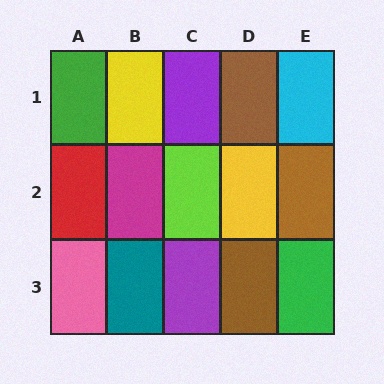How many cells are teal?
1 cell is teal.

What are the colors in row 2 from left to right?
Red, magenta, lime, yellow, brown.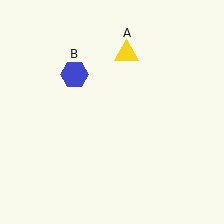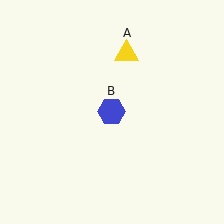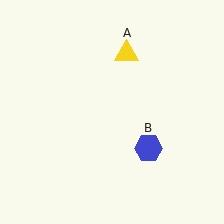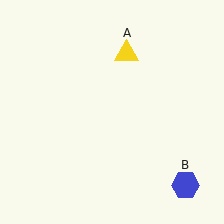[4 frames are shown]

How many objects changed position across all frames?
1 object changed position: blue hexagon (object B).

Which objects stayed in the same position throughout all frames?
Yellow triangle (object A) remained stationary.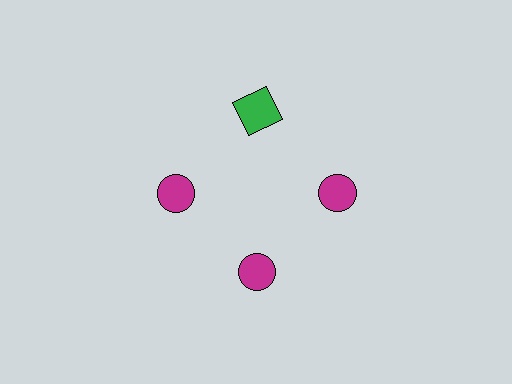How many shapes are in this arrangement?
There are 4 shapes arranged in a ring pattern.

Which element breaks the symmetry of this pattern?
The green square at roughly the 12 o'clock position breaks the symmetry. All other shapes are magenta circles.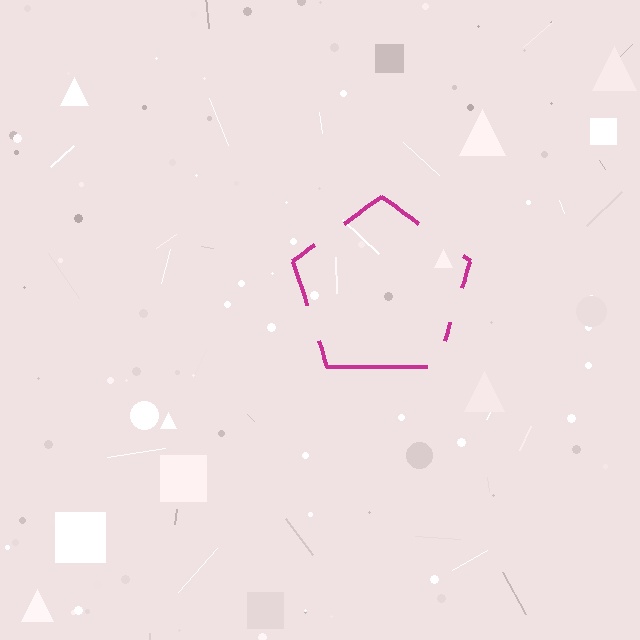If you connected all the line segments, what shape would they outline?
They would outline a pentagon.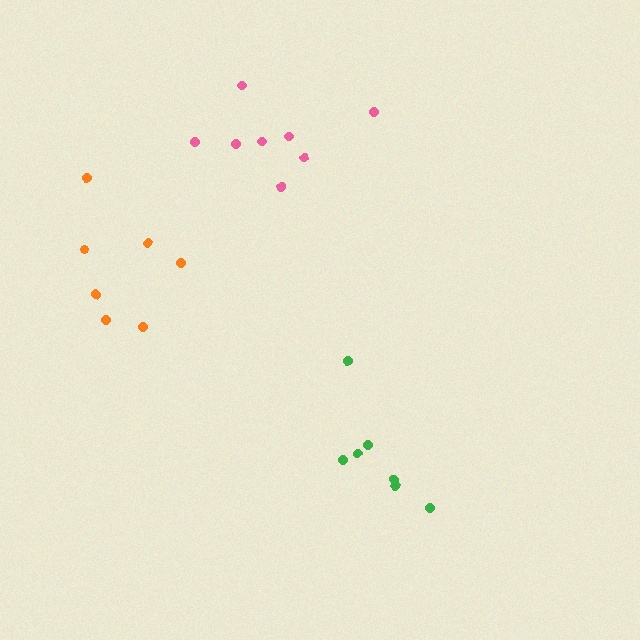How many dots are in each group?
Group 1: 7 dots, Group 2: 7 dots, Group 3: 8 dots (22 total).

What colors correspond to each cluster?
The clusters are colored: green, orange, pink.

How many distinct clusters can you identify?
There are 3 distinct clusters.